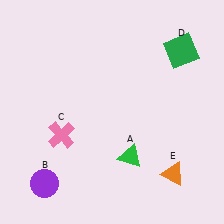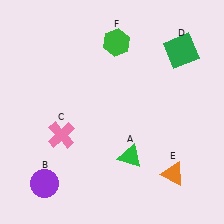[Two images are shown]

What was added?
A green hexagon (F) was added in Image 2.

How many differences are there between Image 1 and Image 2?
There is 1 difference between the two images.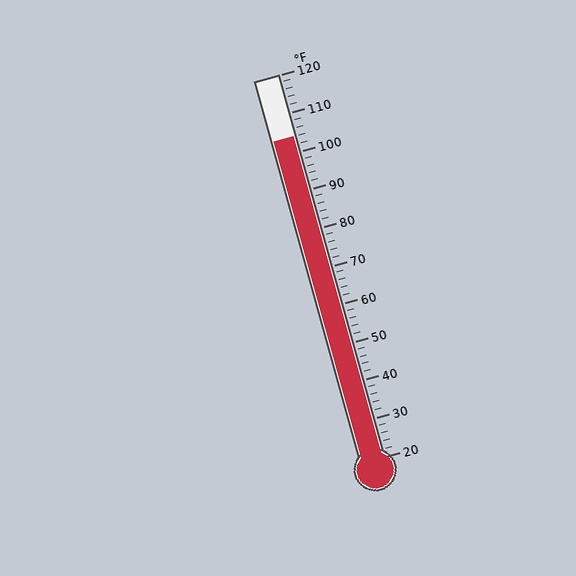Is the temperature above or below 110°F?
The temperature is below 110°F.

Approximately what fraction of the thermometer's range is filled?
The thermometer is filled to approximately 85% of its range.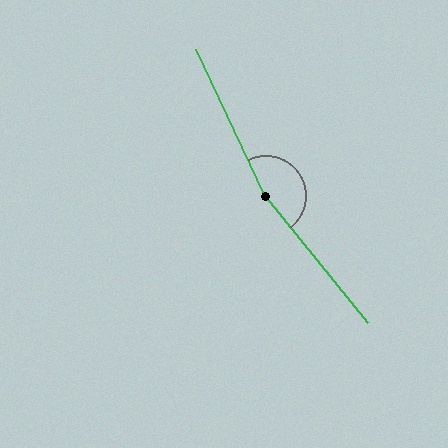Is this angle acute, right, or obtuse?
It is obtuse.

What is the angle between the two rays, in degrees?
Approximately 166 degrees.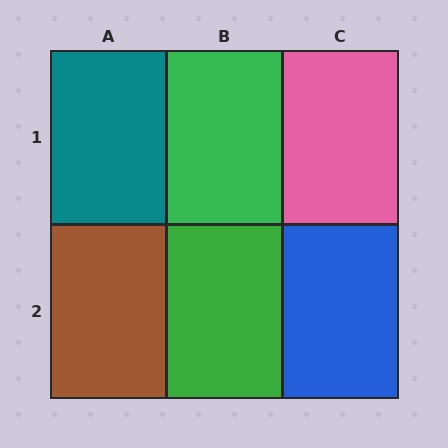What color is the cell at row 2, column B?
Green.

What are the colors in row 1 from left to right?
Teal, green, pink.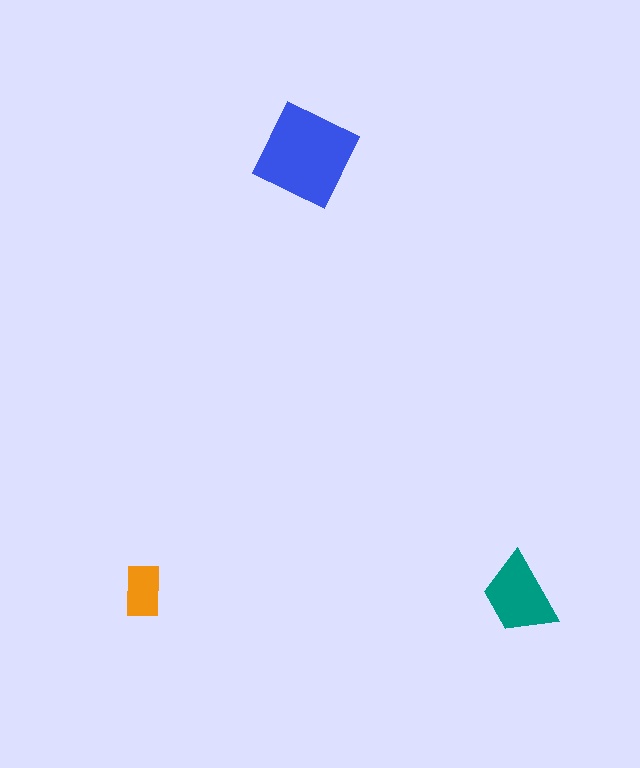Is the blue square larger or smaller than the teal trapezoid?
Larger.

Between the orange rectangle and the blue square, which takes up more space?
The blue square.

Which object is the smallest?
The orange rectangle.